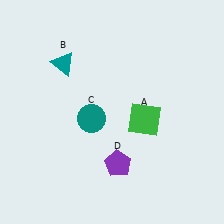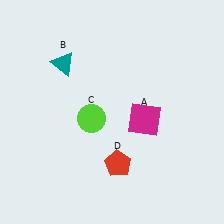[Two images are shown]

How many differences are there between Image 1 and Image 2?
There are 3 differences between the two images.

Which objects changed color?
A changed from green to magenta. C changed from teal to lime. D changed from purple to red.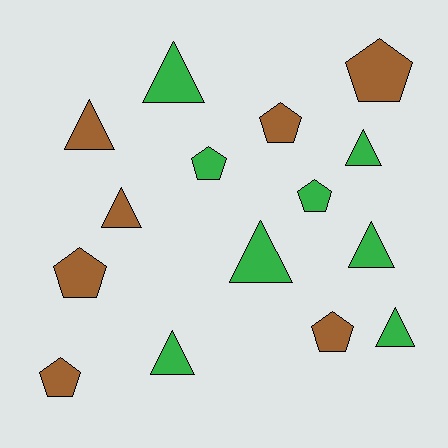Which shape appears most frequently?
Triangle, with 8 objects.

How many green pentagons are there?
There are 2 green pentagons.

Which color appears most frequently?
Green, with 8 objects.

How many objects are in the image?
There are 15 objects.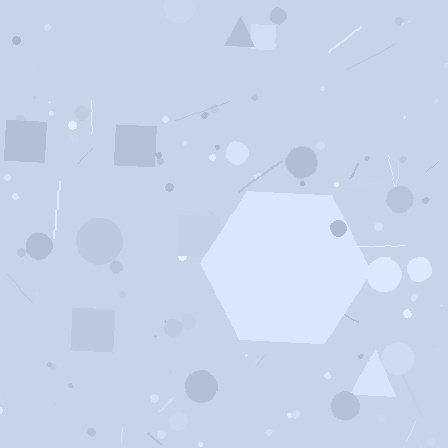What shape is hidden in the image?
A hexagon is hidden in the image.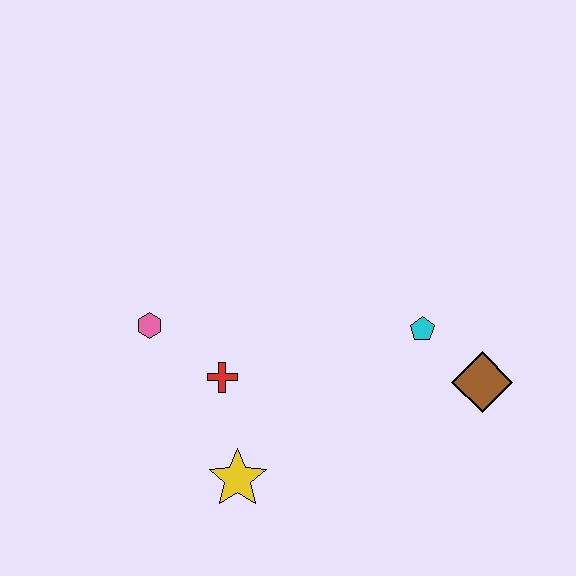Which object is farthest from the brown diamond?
The pink hexagon is farthest from the brown diamond.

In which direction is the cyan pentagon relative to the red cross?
The cyan pentagon is to the right of the red cross.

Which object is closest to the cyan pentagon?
The brown diamond is closest to the cyan pentagon.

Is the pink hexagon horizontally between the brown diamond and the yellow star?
No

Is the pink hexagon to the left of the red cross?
Yes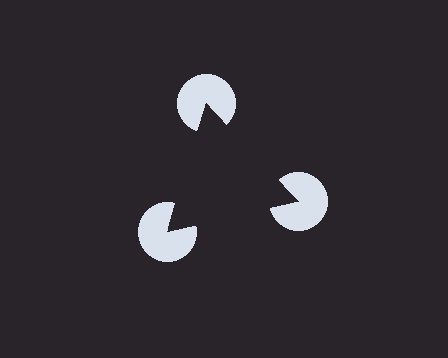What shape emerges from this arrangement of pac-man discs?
An illusory triangle — its edges are inferred from the aligned wedge cuts in the pac-man discs, not physically drawn.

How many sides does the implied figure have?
3 sides.